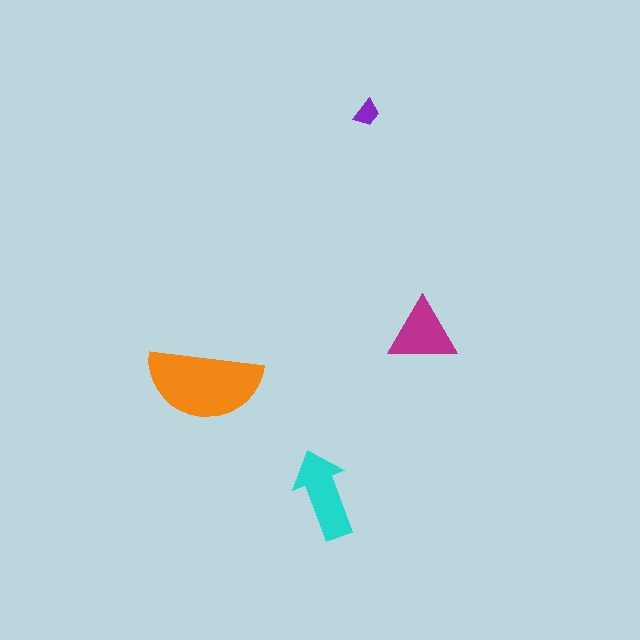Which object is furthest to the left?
The orange semicircle is leftmost.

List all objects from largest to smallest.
The orange semicircle, the cyan arrow, the magenta triangle, the purple trapezoid.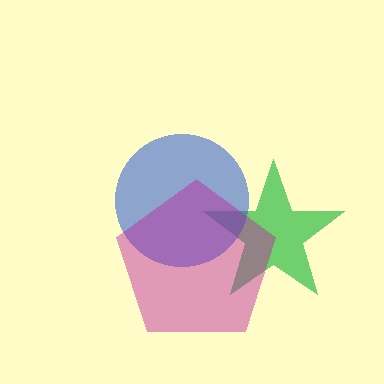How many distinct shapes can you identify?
There are 3 distinct shapes: a green star, a blue circle, a magenta pentagon.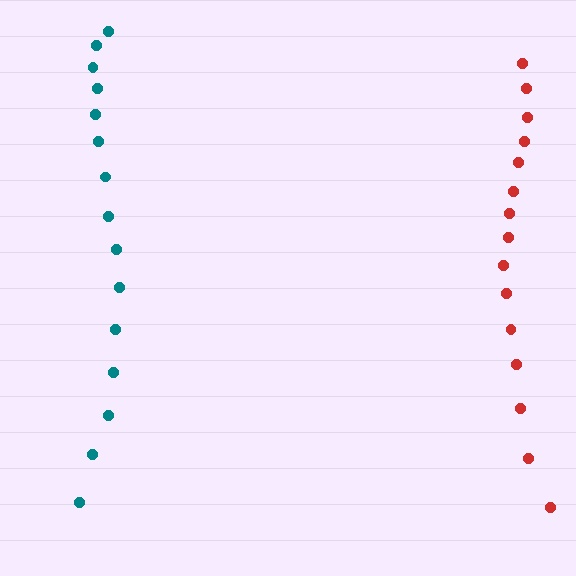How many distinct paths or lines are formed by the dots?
There are 2 distinct paths.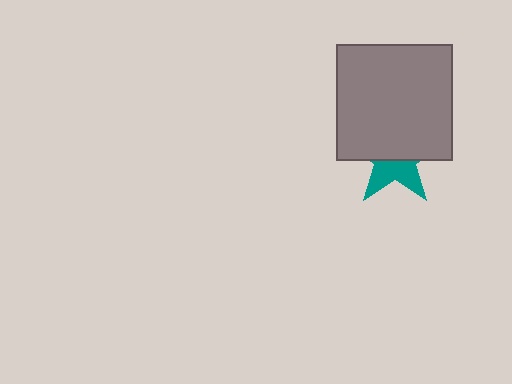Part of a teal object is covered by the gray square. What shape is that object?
It is a star.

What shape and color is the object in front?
The object in front is a gray square.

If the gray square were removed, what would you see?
You would see the complete teal star.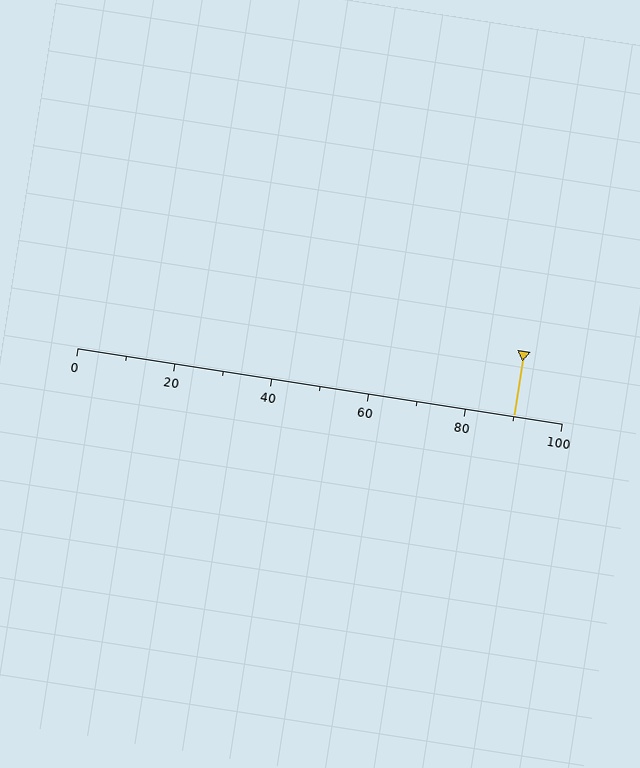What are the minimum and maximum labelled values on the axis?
The axis runs from 0 to 100.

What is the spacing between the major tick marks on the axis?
The major ticks are spaced 20 apart.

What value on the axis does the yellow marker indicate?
The marker indicates approximately 90.